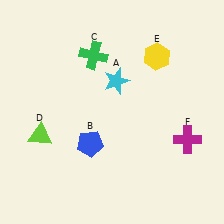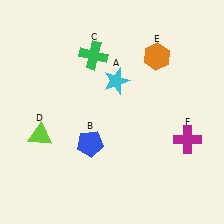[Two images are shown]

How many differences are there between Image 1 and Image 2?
There is 1 difference between the two images.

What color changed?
The hexagon (E) changed from yellow in Image 1 to orange in Image 2.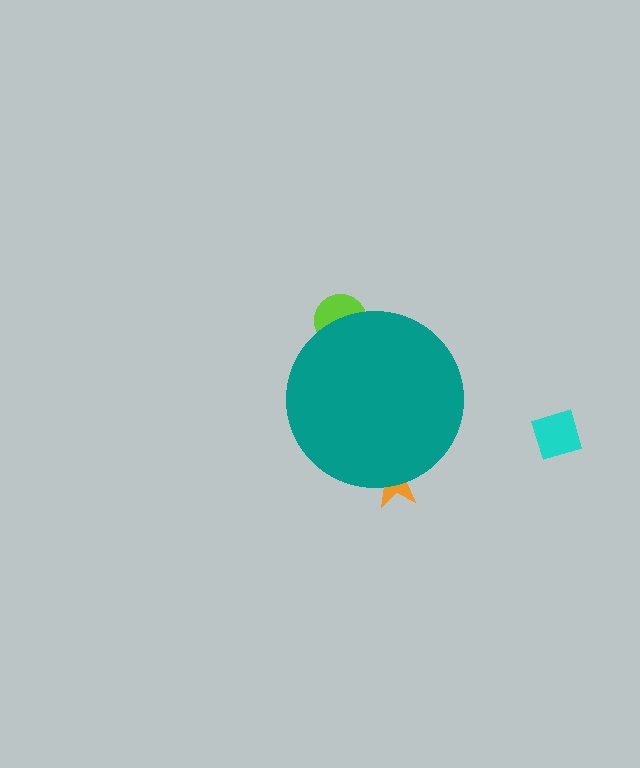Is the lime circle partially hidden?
Yes, the lime circle is partially hidden behind the teal circle.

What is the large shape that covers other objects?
A teal circle.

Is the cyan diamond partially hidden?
No, the cyan diamond is fully visible.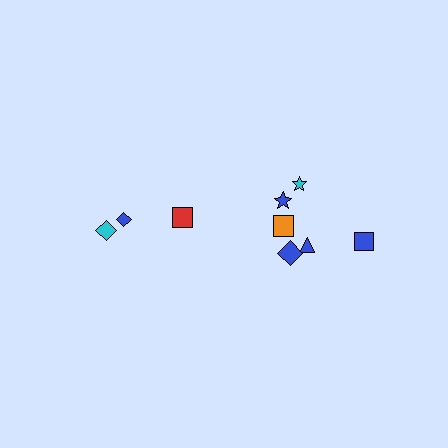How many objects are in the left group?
There are 3 objects.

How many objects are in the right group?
There are 6 objects.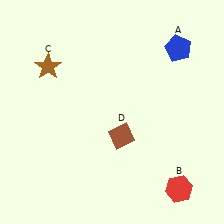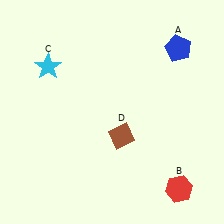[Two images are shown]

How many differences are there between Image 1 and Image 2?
There is 1 difference between the two images.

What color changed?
The star (C) changed from brown in Image 1 to cyan in Image 2.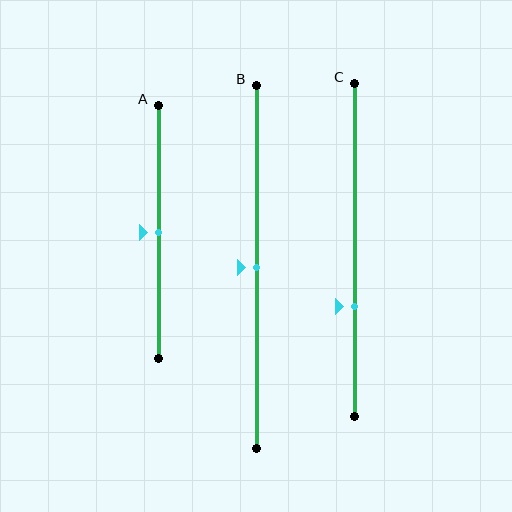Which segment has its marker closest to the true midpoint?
Segment A has its marker closest to the true midpoint.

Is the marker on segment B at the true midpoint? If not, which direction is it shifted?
Yes, the marker on segment B is at the true midpoint.